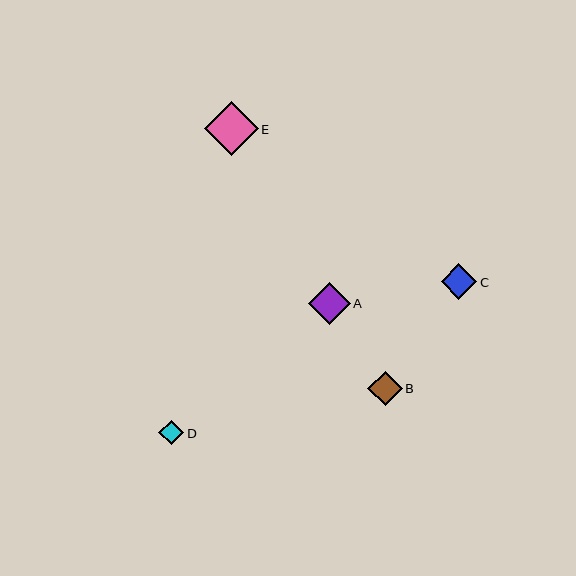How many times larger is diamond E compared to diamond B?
Diamond E is approximately 1.6 times the size of diamond B.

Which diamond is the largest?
Diamond E is the largest with a size of approximately 54 pixels.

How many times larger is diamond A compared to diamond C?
Diamond A is approximately 1.2 times the size of diamond C.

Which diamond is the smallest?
Diamond D is the smallest with a size of approximately 25 pixels.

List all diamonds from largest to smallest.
From largest to smallest: E, A, C, B, D.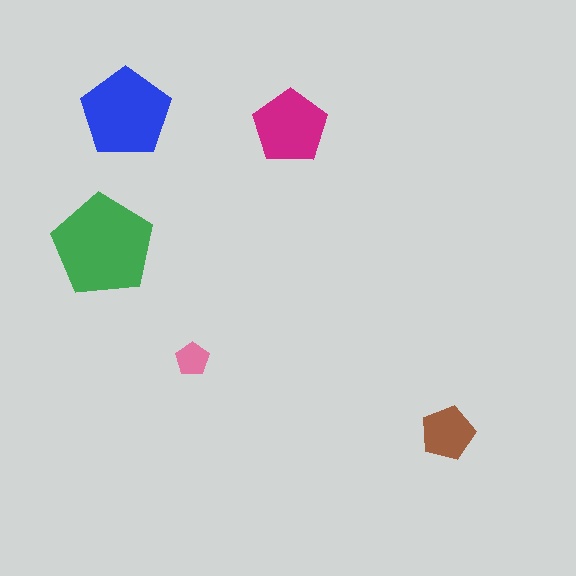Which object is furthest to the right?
The brown pentagon is rightmost.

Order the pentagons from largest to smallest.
the green one, the blue one, the magenta one, the brown one, the pink one.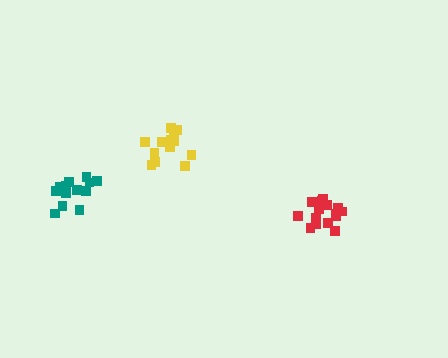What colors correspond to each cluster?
The clusters are colored: red, yellow, teal.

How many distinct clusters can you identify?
There are 3 distinct clusters.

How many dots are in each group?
Group 1: 15 dots, Group 2: 13 dots, Group 3: 15 dots (43 total).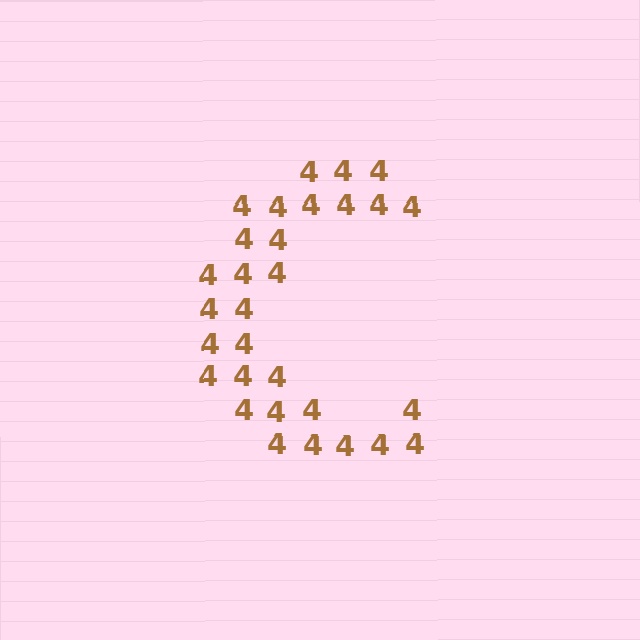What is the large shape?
The large shape is the letter C.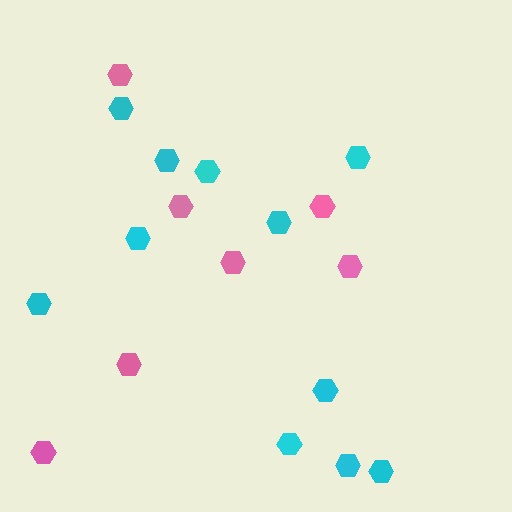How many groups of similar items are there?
There are 2 groups: one group of cyan hexagons (11) and one group of pink hexagons (7).